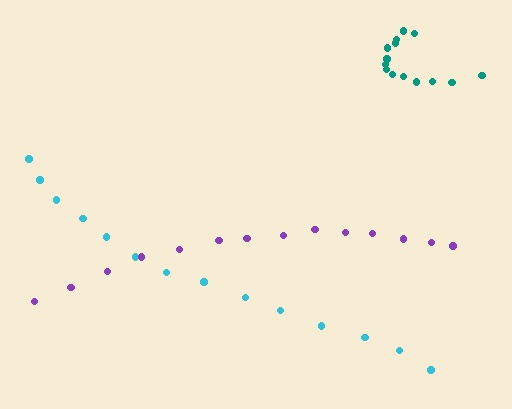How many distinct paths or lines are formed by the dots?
There are 3 distinct paths.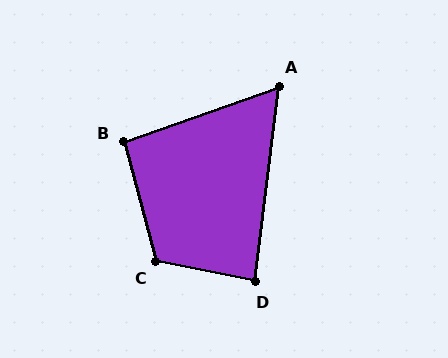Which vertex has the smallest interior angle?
A, at approximately 64 degrees.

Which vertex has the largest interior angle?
C, at approximately 116 degrees.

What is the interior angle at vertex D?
Approximately 86 degrees (approximately right).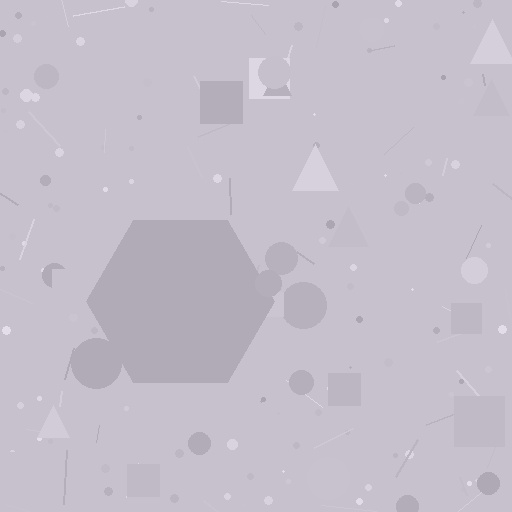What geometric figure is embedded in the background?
A hexagon is embedded in the background.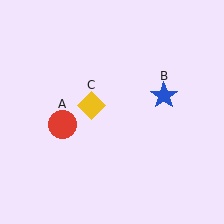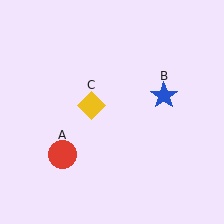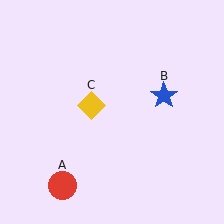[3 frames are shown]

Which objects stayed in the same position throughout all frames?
Blue star (object B) and yellow diamond (object C) remained stationary.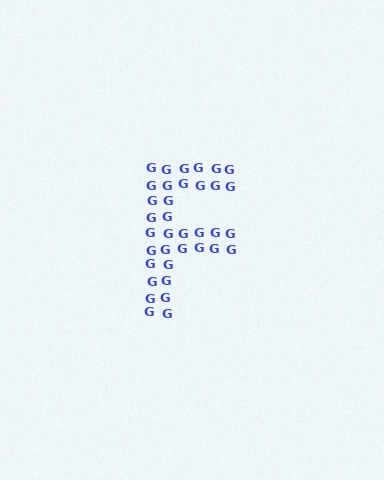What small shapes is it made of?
It is made of small letter G's.